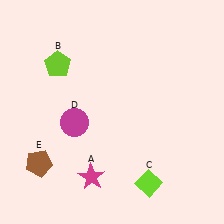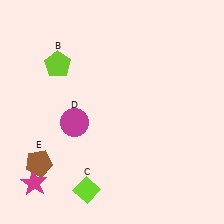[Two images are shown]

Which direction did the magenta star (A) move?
The magenta star (A) moved left.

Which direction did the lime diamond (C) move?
The lime diamond (C) moved left.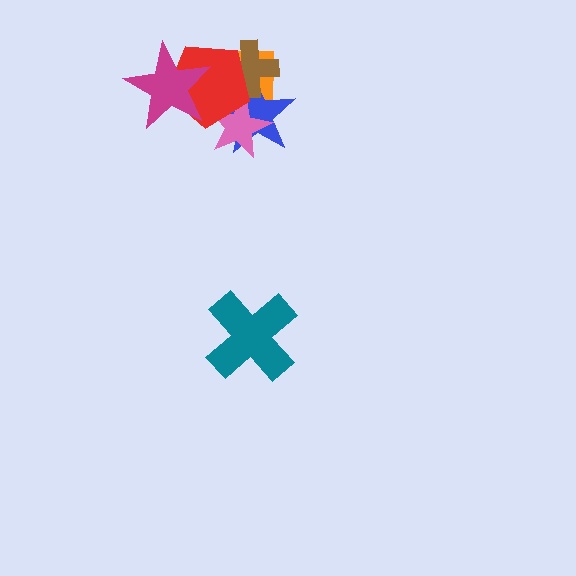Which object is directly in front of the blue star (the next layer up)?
The brown cross is directly in front of the blue star.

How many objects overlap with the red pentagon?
5 objects overlap with the red pentagon.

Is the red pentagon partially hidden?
Yes, it is partially covered by another shape.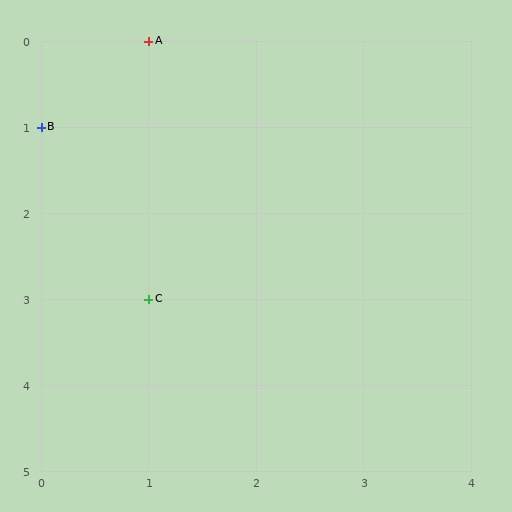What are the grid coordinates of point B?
Point B is at grid coordinates (0, 1).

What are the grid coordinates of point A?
Point A is at grid coordinates (1, 0).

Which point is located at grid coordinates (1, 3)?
Point C is at (1, 3).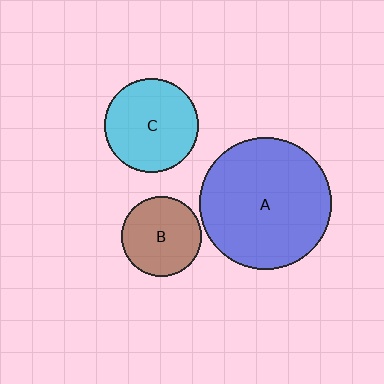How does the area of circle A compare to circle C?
Approximately 2.0 times.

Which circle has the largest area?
Circle A (blue).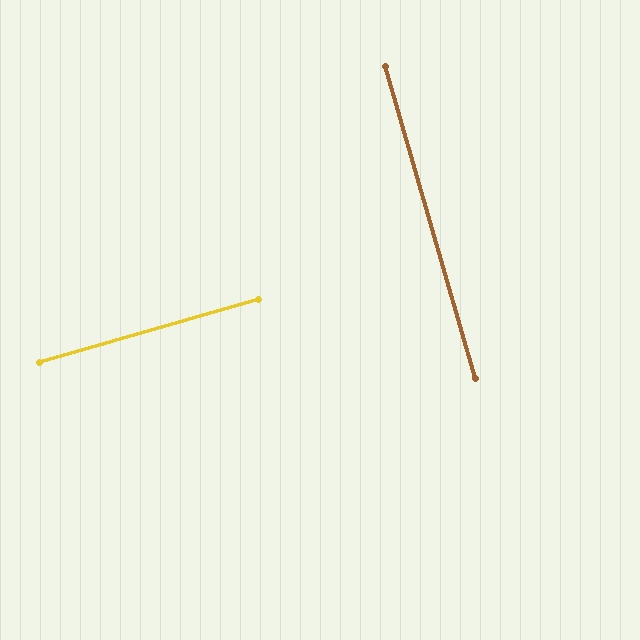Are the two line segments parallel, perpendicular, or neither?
Perpendicular — they meet at approximately 90°.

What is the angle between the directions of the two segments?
Approximately 90 degrees.